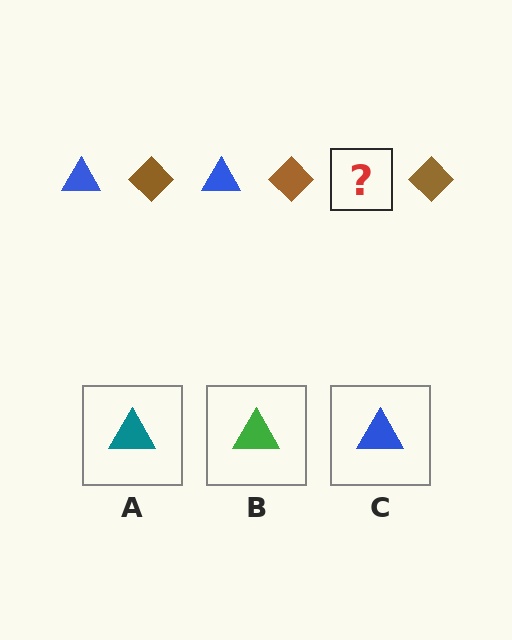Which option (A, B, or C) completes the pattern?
C.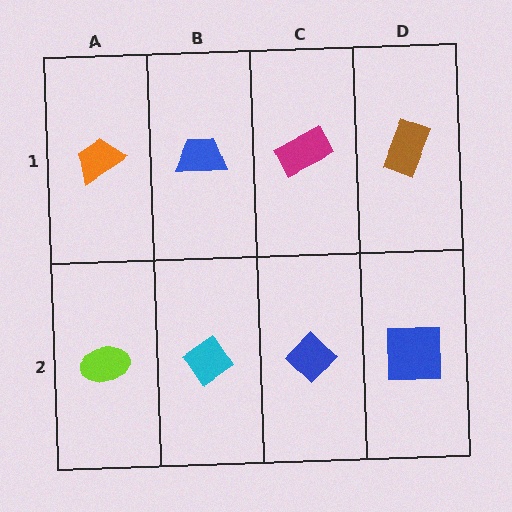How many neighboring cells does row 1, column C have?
3.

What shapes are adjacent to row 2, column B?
A blue trapezoid (row 1, column B), a lime ellipse (row 2, column A), a blue diamond (row 2, column C).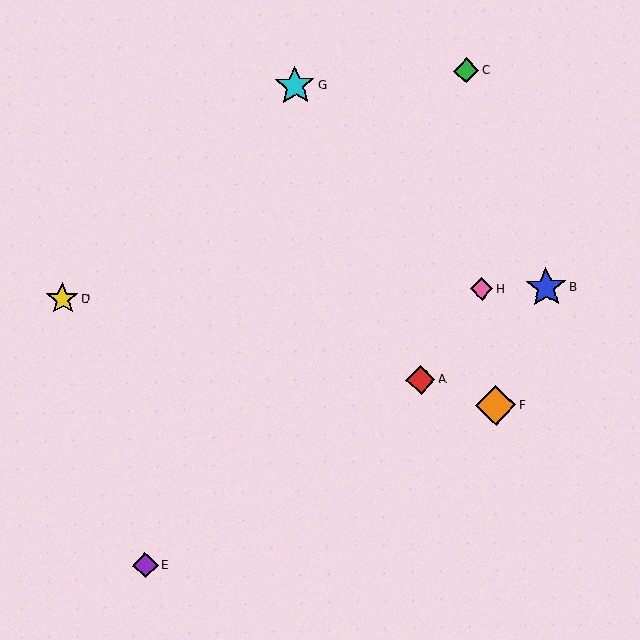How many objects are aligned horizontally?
3 objects (B, D, H) are aligned horizontally.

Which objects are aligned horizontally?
Objects B, D, H are aligned horizontally.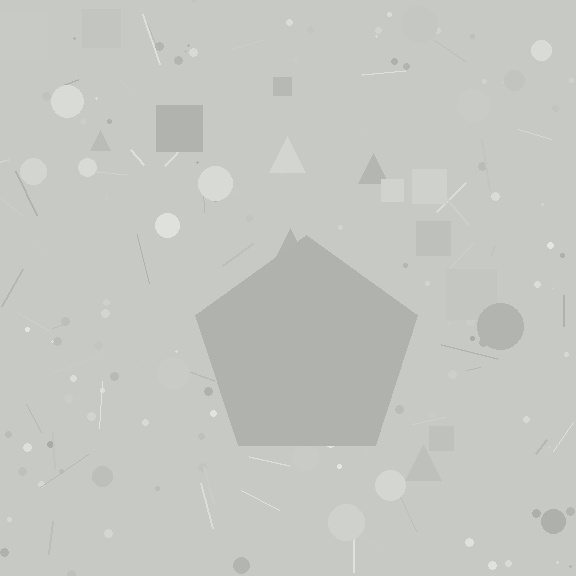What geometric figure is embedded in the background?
A pentagon is embedded in the background.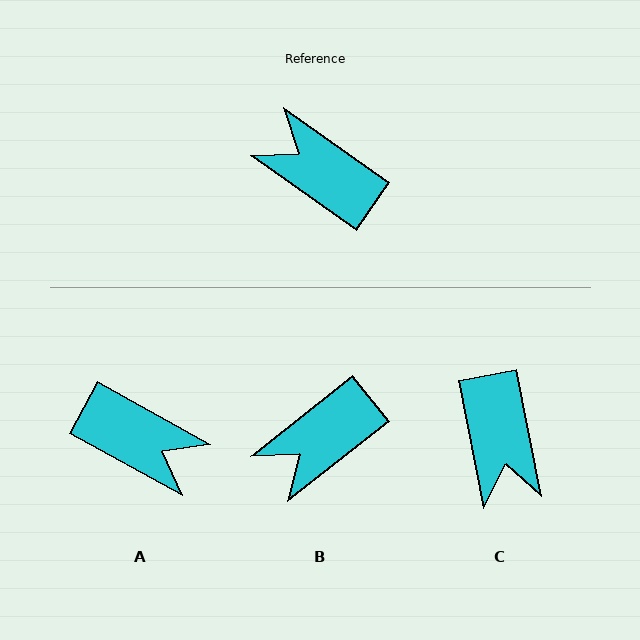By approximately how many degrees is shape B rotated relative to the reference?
Approximately 73 degrees counter-clockwise.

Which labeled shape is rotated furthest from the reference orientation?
A, about 174 degrees away.